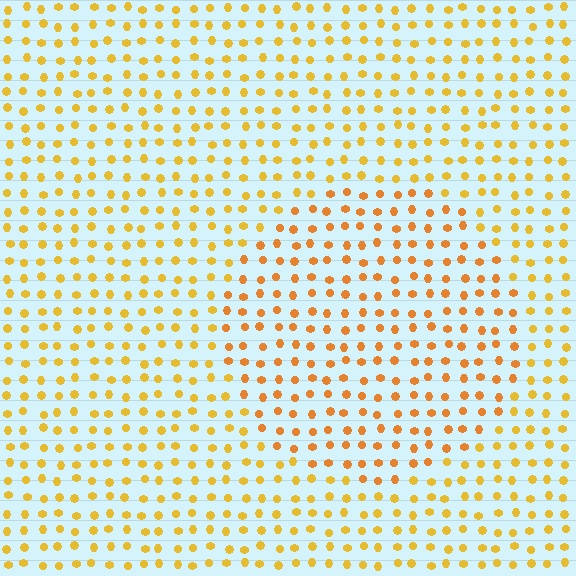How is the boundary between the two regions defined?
The boundary is defined purely by a slight shift in hue (about 19 degrees). Spacing, size, and orientation are identical on both sides.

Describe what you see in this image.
The image is filled with small yellow elements in a uniform arrangement. A circle-shaped region is visible where the elements are tinted to a slightly different hue, forming a subtle color boundary.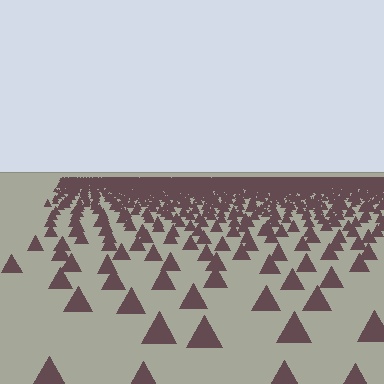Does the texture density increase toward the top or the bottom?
Density increases toward the top.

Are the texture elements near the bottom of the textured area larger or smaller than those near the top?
Larger. Near the bottom, elements are closer to the viewer and appear at a bigger on-screen size.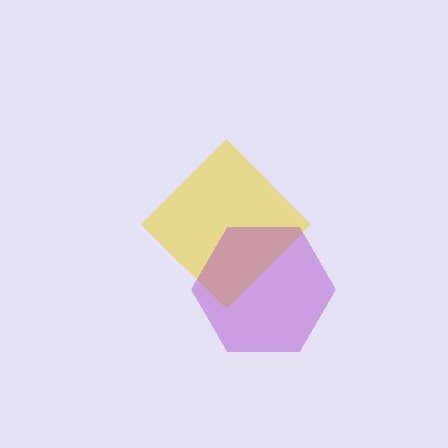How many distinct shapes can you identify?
There are 2 distinct shapes: a yellow diamond, a purple hexagon.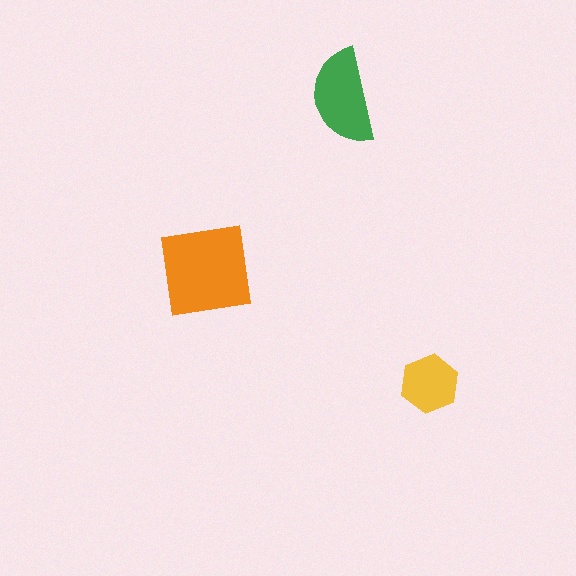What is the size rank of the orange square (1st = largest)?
1st.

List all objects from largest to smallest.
The orange square, the green semicircle, the yellow hexagon.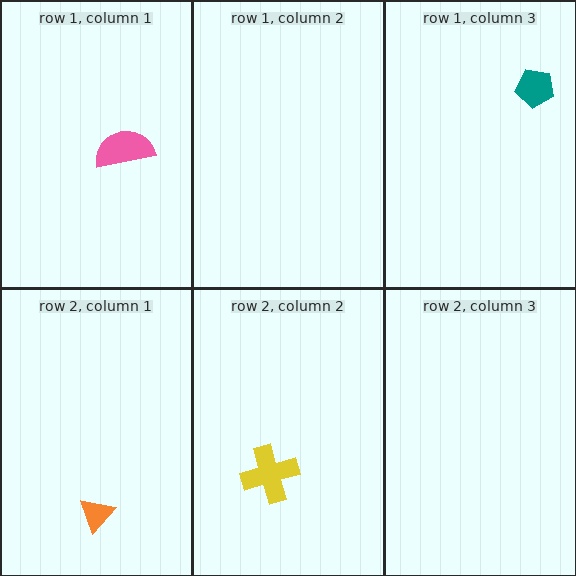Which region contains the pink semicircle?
The row 1, column 1 region.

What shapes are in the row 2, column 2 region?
The yellow cross.